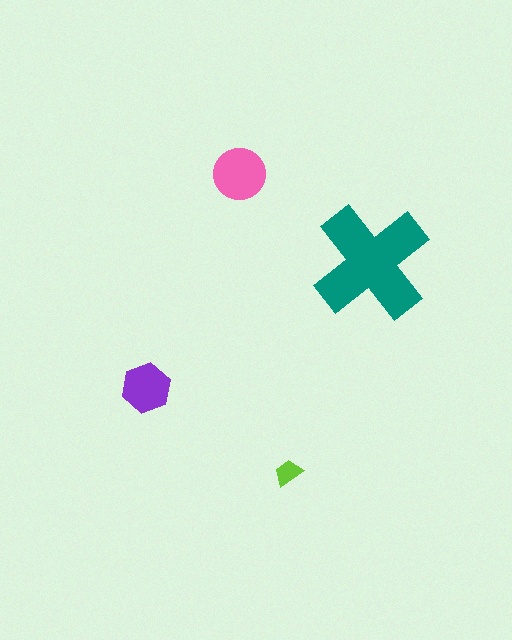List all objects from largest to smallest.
The teal cross, the pink circle, the purple hexagon, the lime trapezoid.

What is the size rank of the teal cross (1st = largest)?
1st.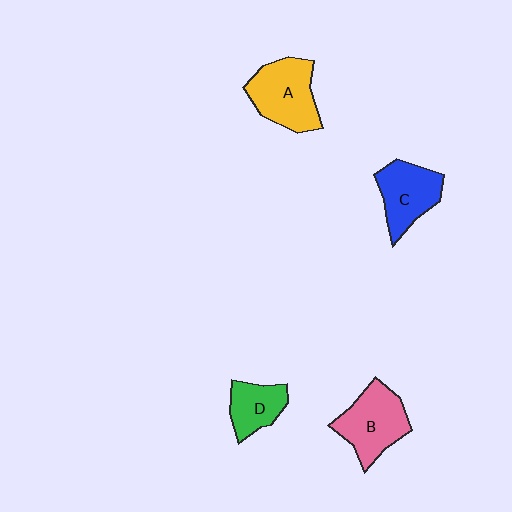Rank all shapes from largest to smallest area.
From largest to smallest: A (yellow), B (pink), C (blue), D (green).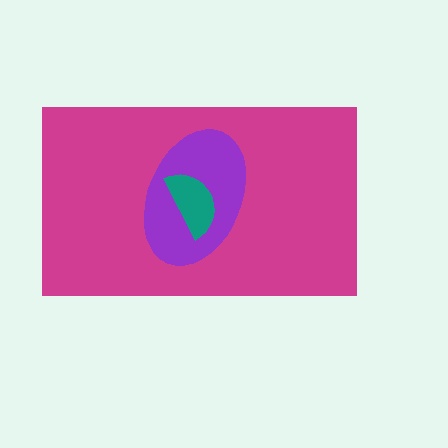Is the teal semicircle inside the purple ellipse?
Yes.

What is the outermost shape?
The magenta rectangle.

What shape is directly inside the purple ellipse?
The teal semicircle.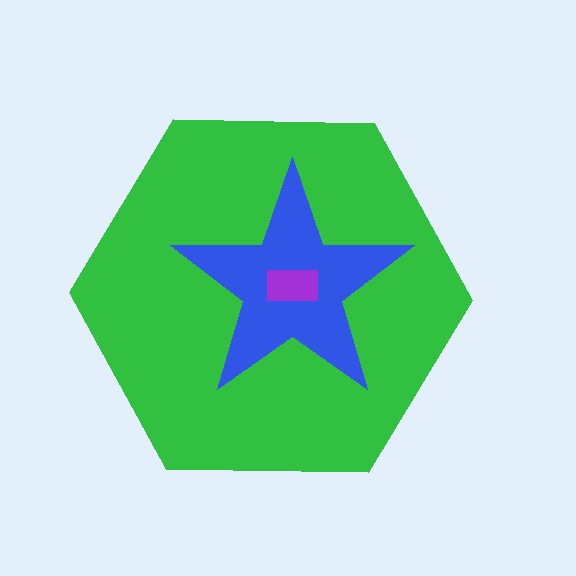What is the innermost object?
The purple rectangle.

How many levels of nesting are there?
3.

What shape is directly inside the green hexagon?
The blue star.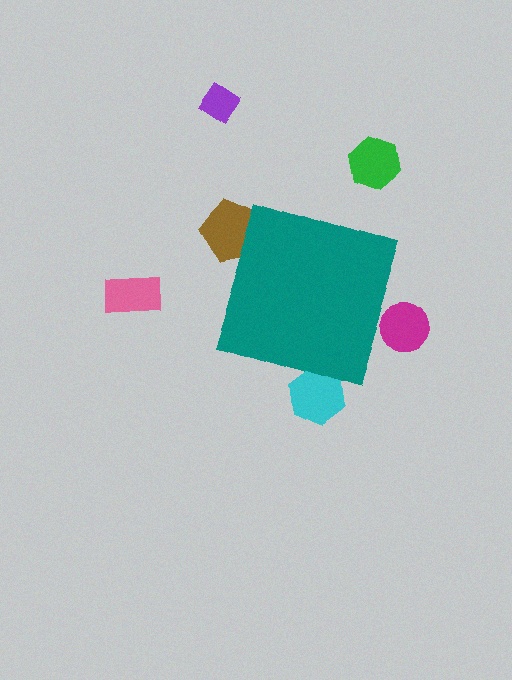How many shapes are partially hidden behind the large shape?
3 shapes are partially hidden.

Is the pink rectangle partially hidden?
No, the pink rectangle is fully visible.